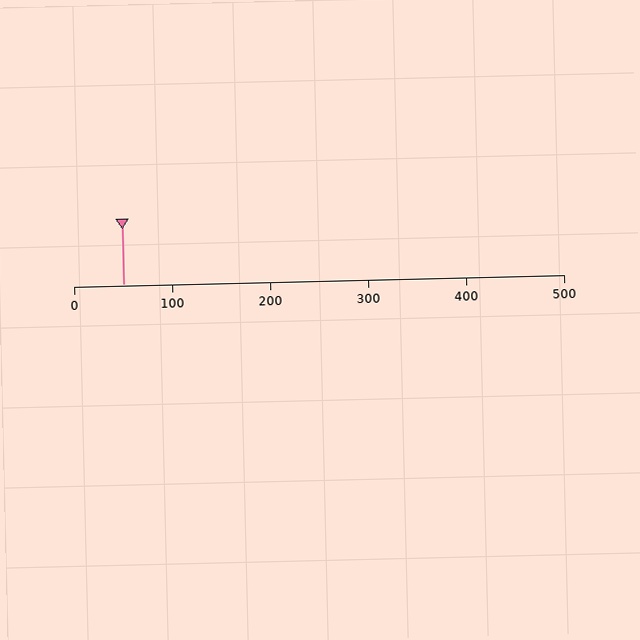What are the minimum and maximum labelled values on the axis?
The axis runs from 0 to 500.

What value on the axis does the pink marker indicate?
The marker indicates approximately 50.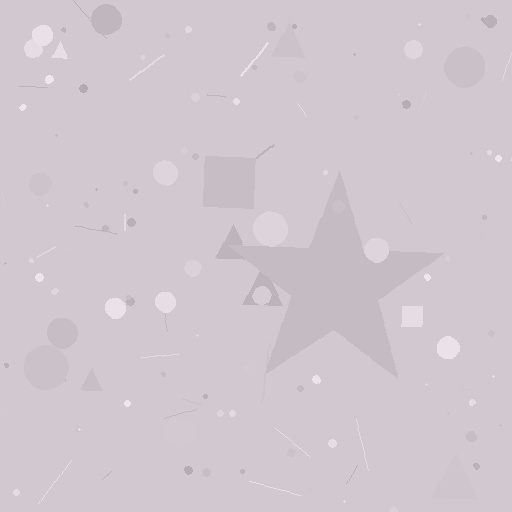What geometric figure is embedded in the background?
A star is embedded in the background.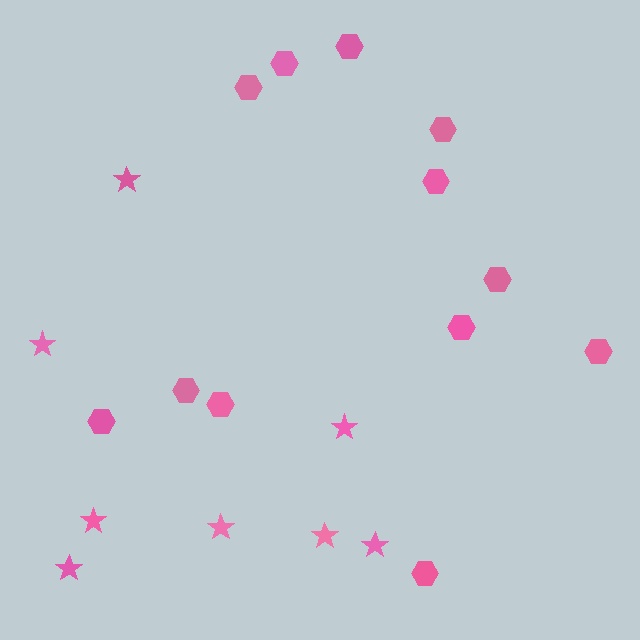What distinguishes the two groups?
There are 2 groups: one group of hexagons (12) and one group of stars (8).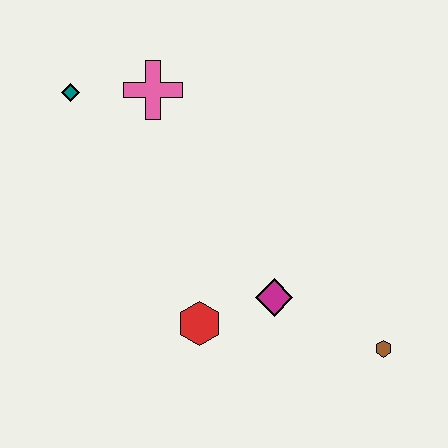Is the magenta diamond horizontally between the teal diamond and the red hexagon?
No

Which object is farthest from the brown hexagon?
The teal diamond is farthest from the brown hexagon.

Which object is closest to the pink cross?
The teal diamond is closest to the pink cross.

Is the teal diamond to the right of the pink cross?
No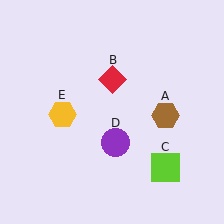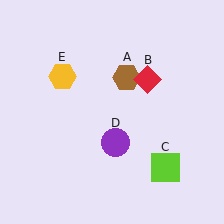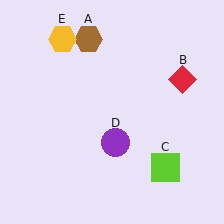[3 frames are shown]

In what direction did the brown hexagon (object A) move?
The brown hexagon (object A) moved up and to the left.